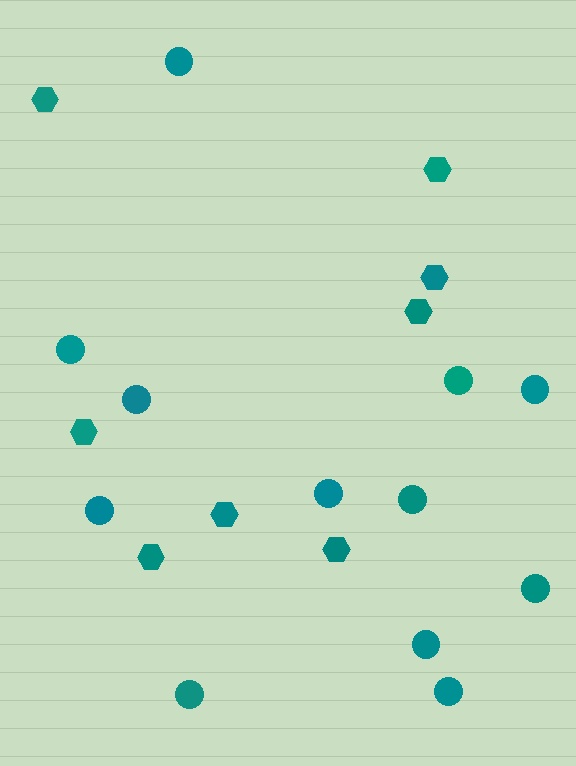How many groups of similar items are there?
There are 2 groups: one group of circles (12) and one group of hexagons (8).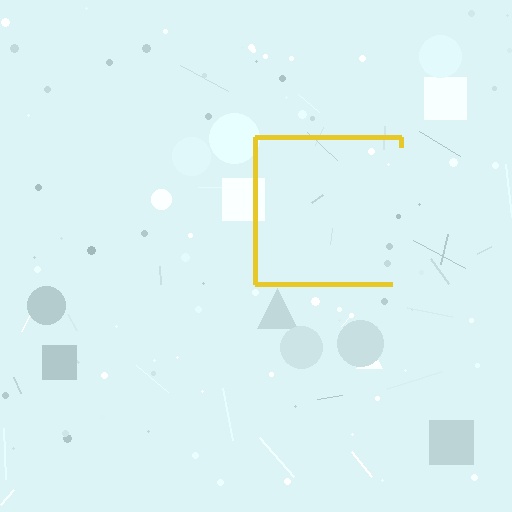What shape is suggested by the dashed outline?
The dashed outline suggests a square.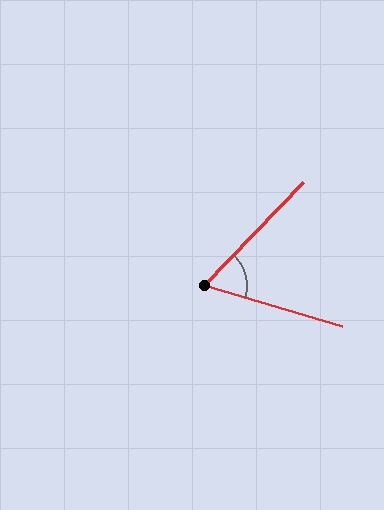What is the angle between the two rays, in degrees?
Approximately 63 degrees.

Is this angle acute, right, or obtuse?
It is acute.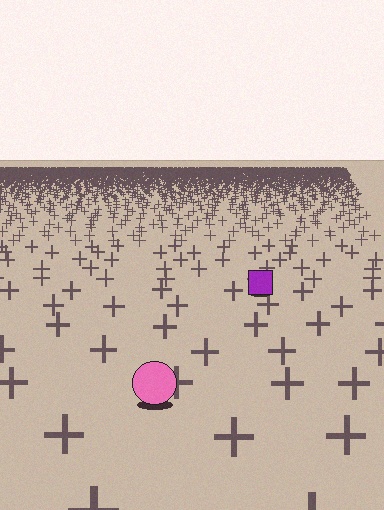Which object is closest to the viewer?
The pink circle is closest. The texture marks near it are larger and more spread out.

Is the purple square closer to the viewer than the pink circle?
No. The pink circle is closer — you can tell from the texture gradient: the ground texture is coarser near it.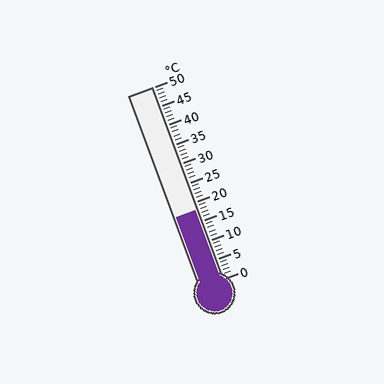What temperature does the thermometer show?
The thermometer shows approximately 18°C.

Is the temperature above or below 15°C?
The temperature is above 15°C.